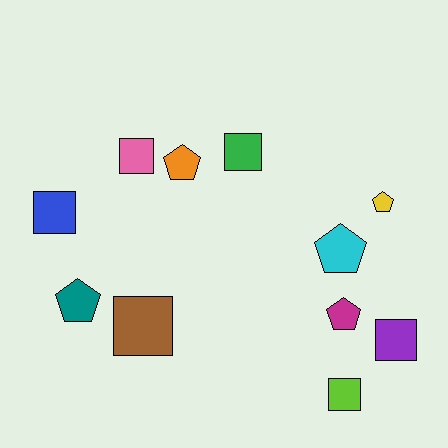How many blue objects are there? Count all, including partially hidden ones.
There is 1 blue object.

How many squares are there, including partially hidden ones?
There are 6 squares.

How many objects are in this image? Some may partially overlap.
There are 11 objects.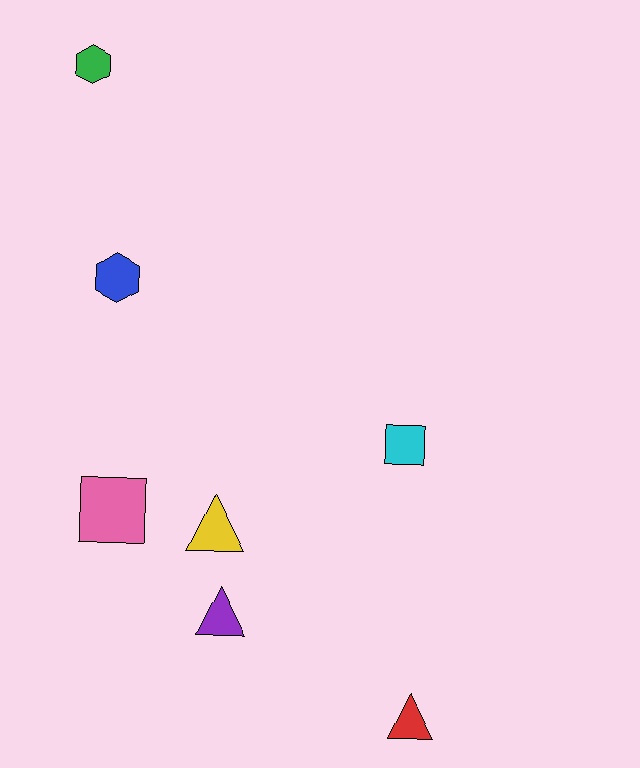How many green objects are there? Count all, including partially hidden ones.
There is 1 green object.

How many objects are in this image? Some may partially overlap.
There are 7 objects.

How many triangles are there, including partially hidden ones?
There are 3 triangles.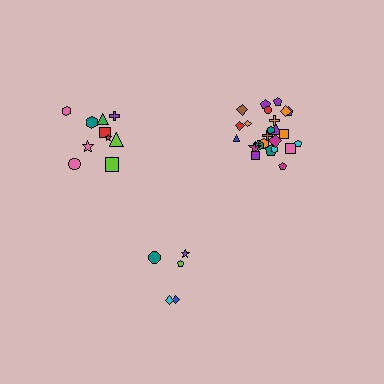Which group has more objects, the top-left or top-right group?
The top-right group.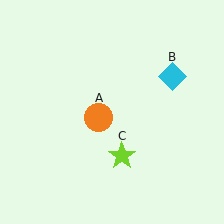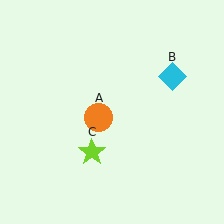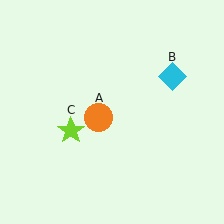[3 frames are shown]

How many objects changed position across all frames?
1 object changed position: lime star (object C).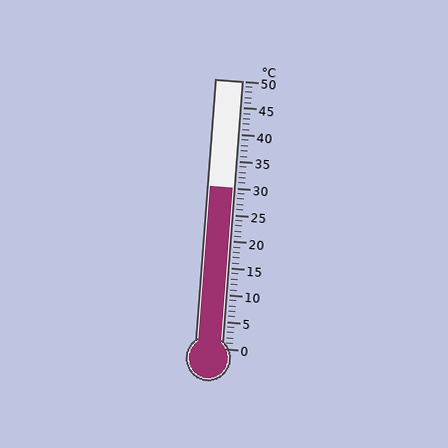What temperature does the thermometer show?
The thermometer shows approximately 30°C.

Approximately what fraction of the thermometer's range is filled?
The thermometer is filled to approximately 60% of its range.